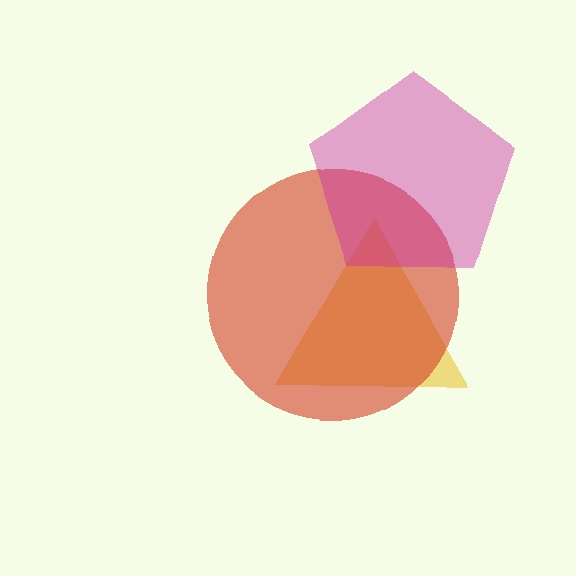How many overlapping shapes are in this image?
There are 3 overlapping shapes in the image.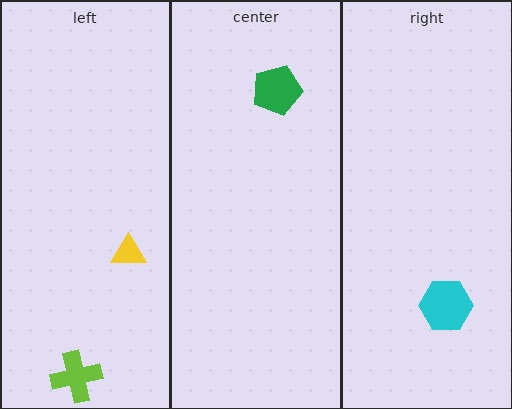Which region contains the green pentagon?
The center region.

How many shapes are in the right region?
1.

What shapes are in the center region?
The green pentagon.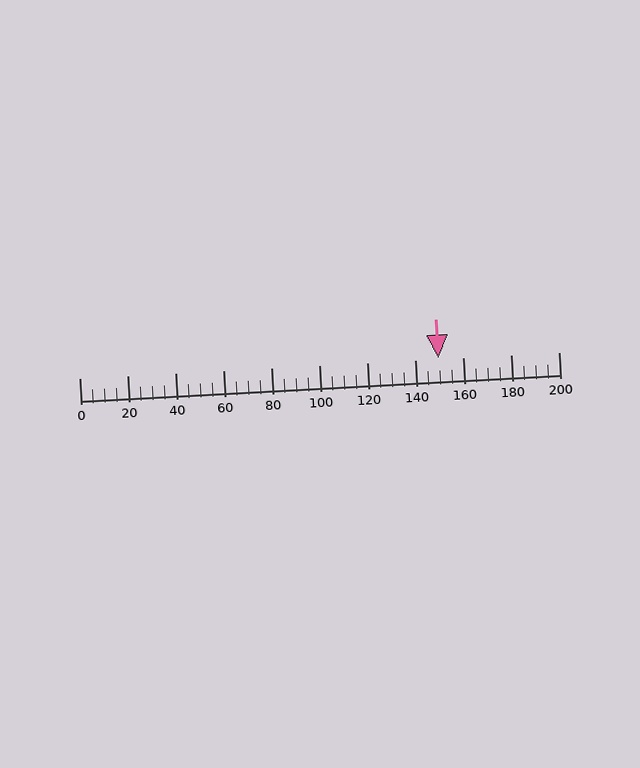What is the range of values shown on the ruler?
The ruler shows values from 0 to 200.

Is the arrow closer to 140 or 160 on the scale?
The arrow is closer to 140.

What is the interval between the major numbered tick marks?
The major tick marks are spaced 20 units apart.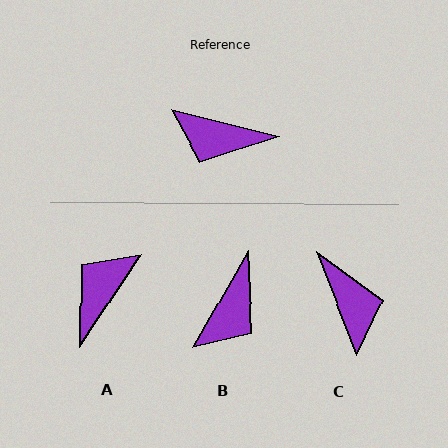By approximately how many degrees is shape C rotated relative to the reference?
Approximately 125 degrees counter-clockwise.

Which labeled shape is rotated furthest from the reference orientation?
C, about 125 degrees away.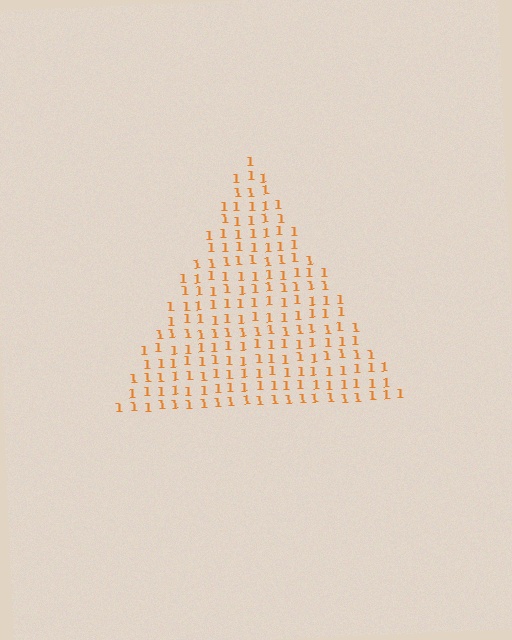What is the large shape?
The large shape is a triangle.